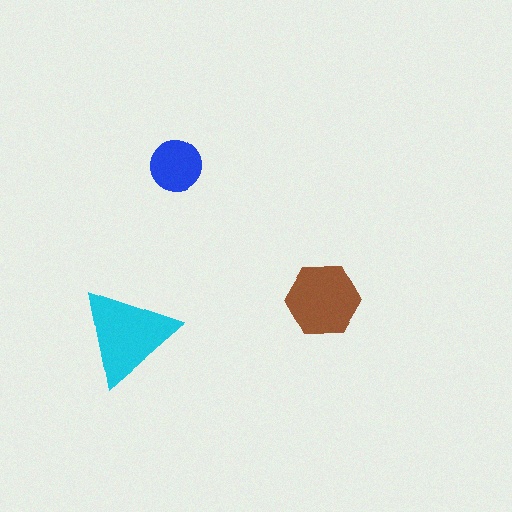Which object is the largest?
The cyan triangle.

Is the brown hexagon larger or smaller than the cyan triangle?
Smaller.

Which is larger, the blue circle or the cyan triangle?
The cyan triangle.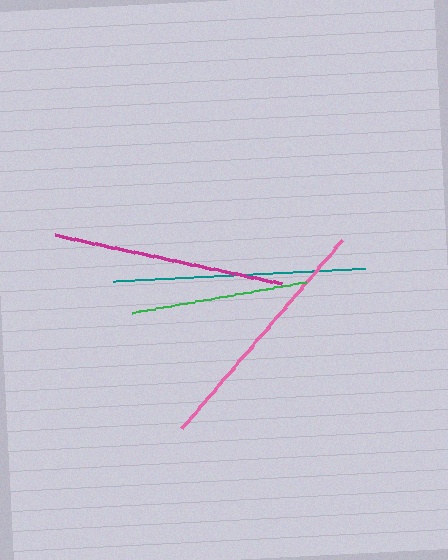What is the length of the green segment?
The green segment is approximately 177 pixels long.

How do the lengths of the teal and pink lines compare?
The teal and pink lines are approximately the same length.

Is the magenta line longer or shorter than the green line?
The magenta line is longer than the green line.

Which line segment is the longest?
The teal line is the longest at approximately 252 pixels.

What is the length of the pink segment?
The pink segment is approximately 248 pixels long.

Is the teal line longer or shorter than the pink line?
The teal line is longer than the pink line.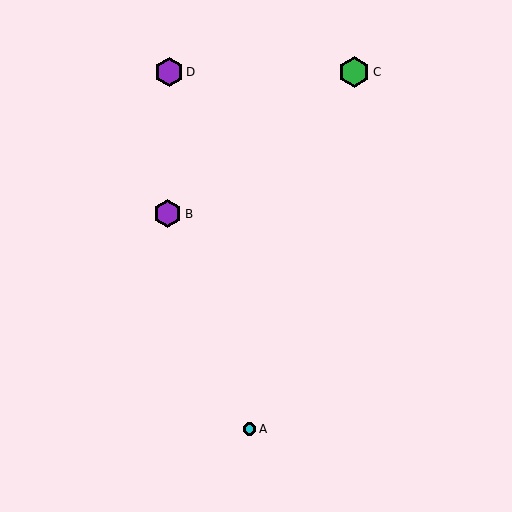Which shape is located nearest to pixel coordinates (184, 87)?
The purple hexagon (labeled D) at (169, 72) is nearest to that location.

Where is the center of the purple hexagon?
The center of the purple hexagon is at (169, 72).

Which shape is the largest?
The green hexagon (labeled C) is the largest.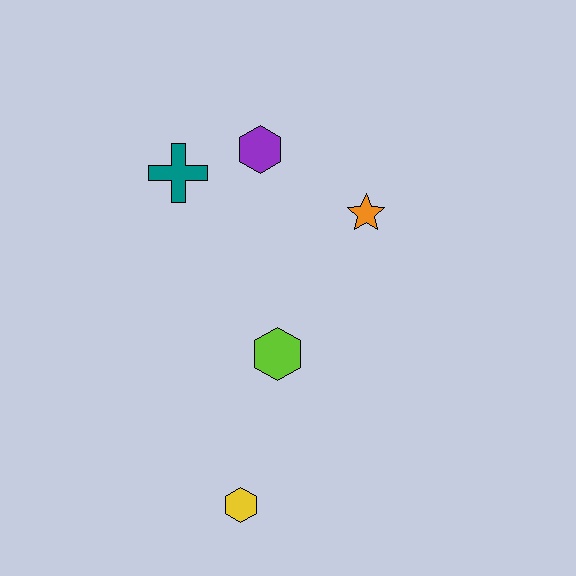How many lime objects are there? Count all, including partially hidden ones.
There is 1 lime object.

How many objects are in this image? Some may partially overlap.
There are 5 objects.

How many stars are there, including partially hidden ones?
There is 1 star.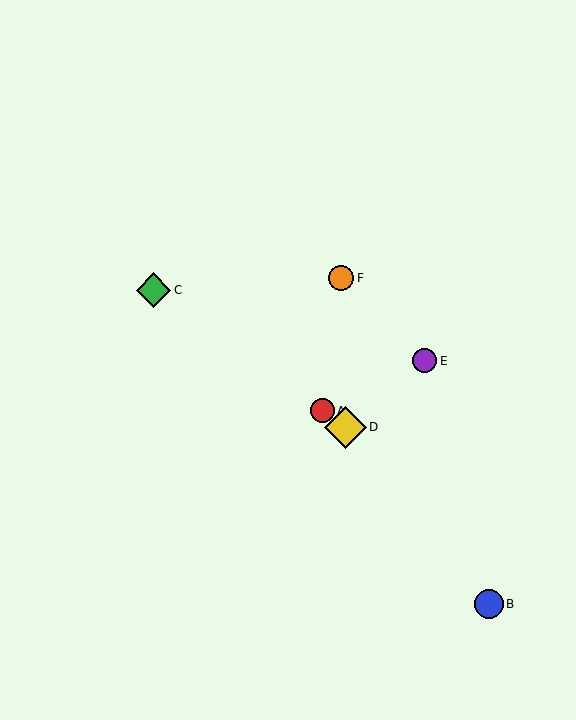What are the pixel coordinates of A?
Object A is at (322, 411).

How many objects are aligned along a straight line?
3 objects (A, C, D) are aligned along a straight line.